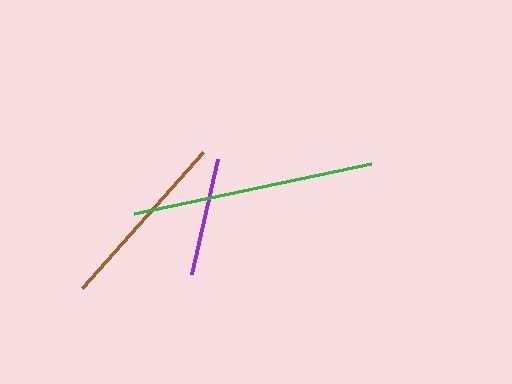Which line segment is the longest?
The green line is the longest at approximately 242 pixels.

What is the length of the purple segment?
The purple segment is approximately 117 pixels long.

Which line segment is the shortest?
The purple line is the shortest at approximately 117 pixels.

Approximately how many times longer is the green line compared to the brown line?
The green line is approximately 1.3 times the length of the brown line.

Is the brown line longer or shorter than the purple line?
The brown line is longer than the purple line.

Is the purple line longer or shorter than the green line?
The green line is longer than the purple line.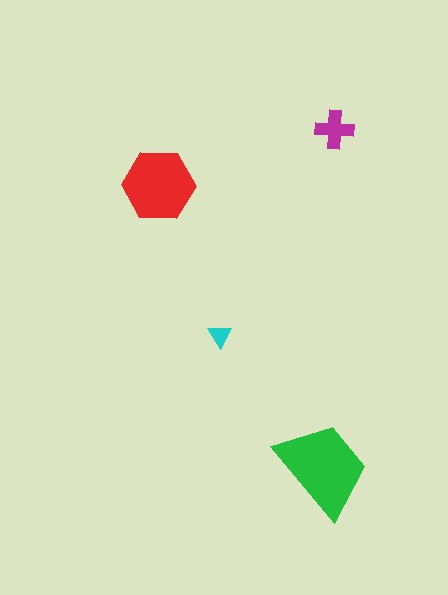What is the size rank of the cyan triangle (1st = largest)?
4th.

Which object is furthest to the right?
The magenta cross is rightmost.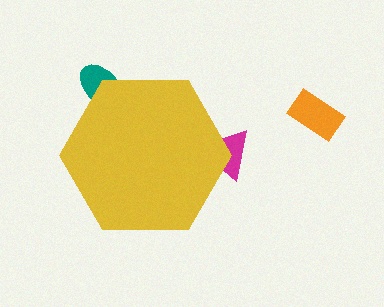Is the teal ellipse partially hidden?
Yes, the teal ellipse is partially hidden behind the yellow hexagon.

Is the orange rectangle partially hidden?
No, the orange rectangle is fully visible.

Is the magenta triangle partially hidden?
Yes, the magenta triangle is partially hidden behind the yellow hexagon.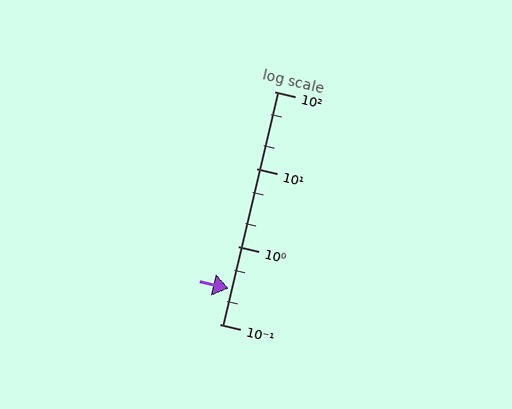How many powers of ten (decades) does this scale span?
The scale spans 3 decades, from 0.1 to 100.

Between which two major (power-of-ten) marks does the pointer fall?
The pointer is between 0.1 and 1.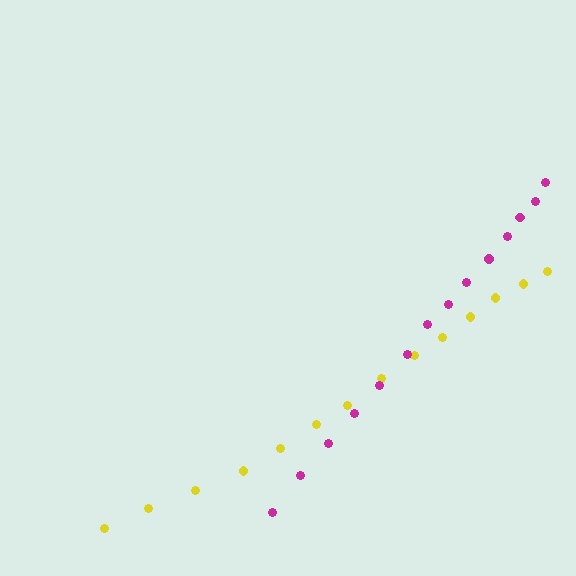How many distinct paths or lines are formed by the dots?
There are 2 distinct paths.